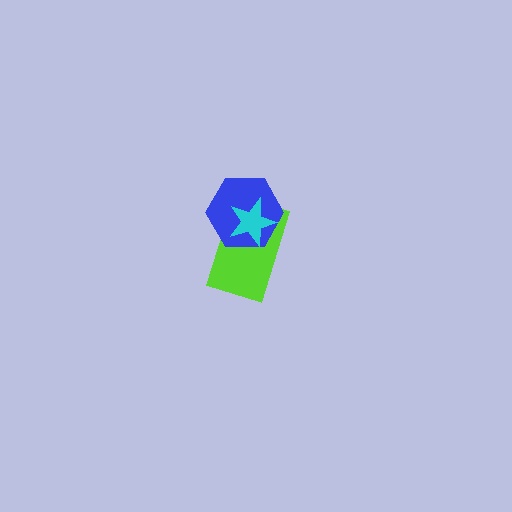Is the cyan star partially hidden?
No, no other shape covers it.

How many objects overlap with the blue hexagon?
2 objects overlap with the blue hexagon.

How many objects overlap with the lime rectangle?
2 objects overlap with the lime rectangle.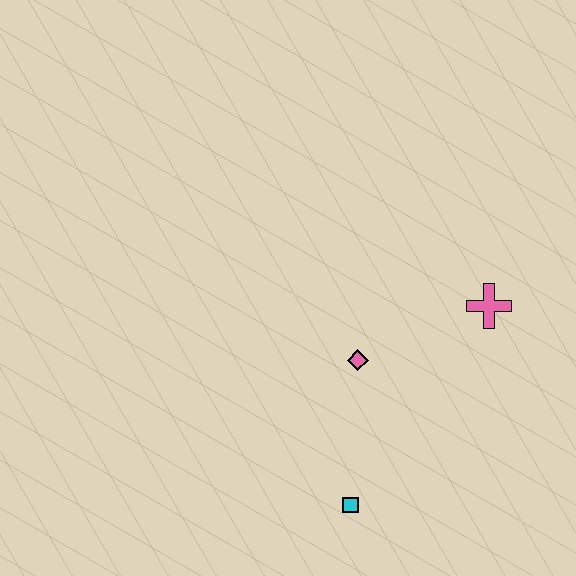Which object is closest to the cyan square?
The pink diamond is closest to the cyan square.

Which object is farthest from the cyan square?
The pink cross is farthest from the cyan square.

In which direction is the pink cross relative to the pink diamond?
The pink cross is to the right of the pink diamond.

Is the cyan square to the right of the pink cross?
No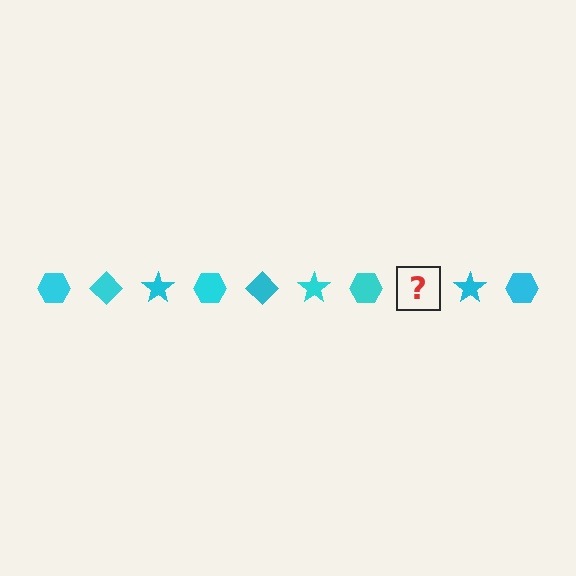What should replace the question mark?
The question mark should be replaced with a cyan diamond.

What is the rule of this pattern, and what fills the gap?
The rule is that the pattern cycles through hexagon, diamond, star shapes in cyan. The gap should be filled with a cyan diamond.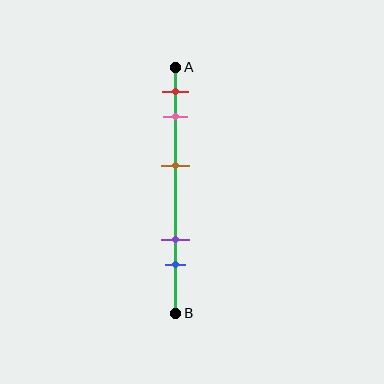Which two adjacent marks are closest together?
The red and pink marks are the closest adjacent pair.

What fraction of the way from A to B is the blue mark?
The blue mark is approximately 80% (0.8) of the way from A to B.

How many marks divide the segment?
There are 5 marks dividing the segment.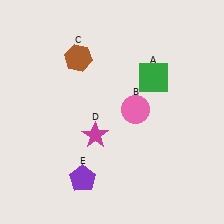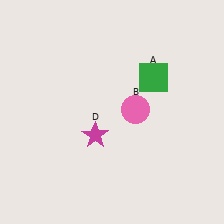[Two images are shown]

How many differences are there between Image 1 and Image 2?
There are 2 differences between the two images.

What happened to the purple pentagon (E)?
The purple pentagon (E) was removed in Image 2. It was in the bottom-left area of Image 1.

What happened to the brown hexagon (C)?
The brown hexagon (C) was removed in Image 2. It was in the top-left area of Image 1.